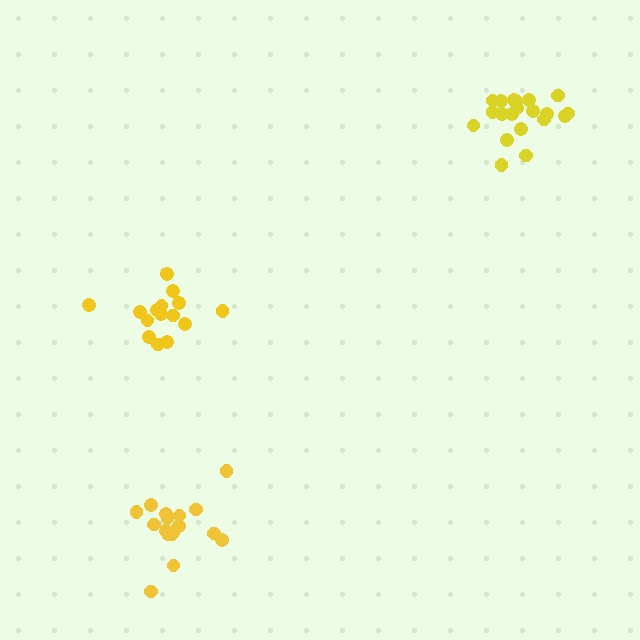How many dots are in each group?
Group 1: 15 dots, Group 2: 20 dots, Group 3: 17 dots (52 total).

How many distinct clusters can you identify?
There are 3 distinct clusters.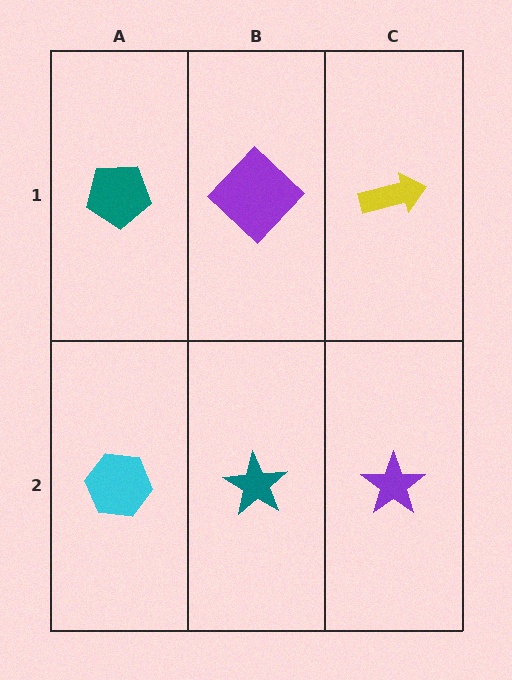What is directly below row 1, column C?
A purple star.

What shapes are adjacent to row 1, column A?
A cyan hexagon (row 2, column A), a purple diamond (row 1, column B).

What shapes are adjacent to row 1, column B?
A teal star (row 2, column B), a teal pentagon (row 1, column A), a yellow arrow (row 1, column C).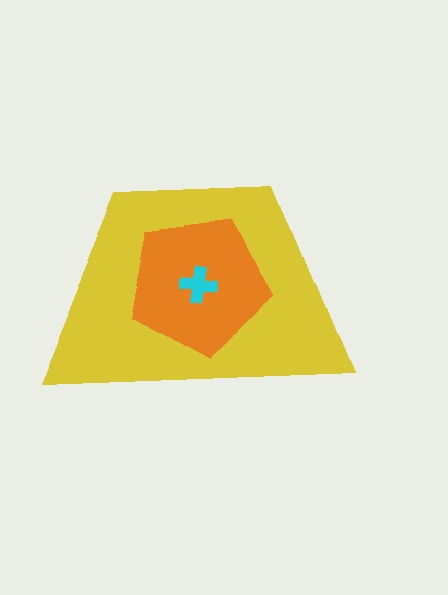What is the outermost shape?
The yellow trapezoid.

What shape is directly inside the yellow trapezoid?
The orange pentagon.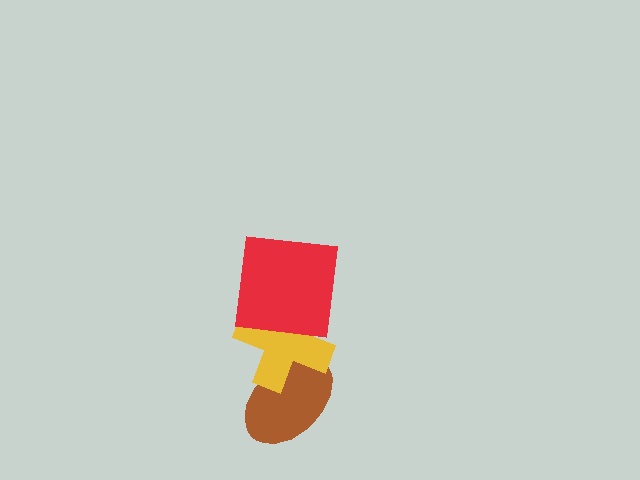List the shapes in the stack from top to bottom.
From top to bottom: the red square, the yellow cross, the brown ellipse.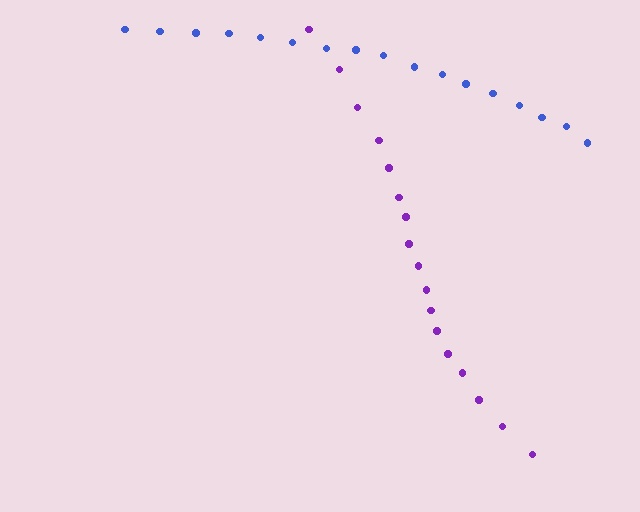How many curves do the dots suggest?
There are 2 distinct paths.